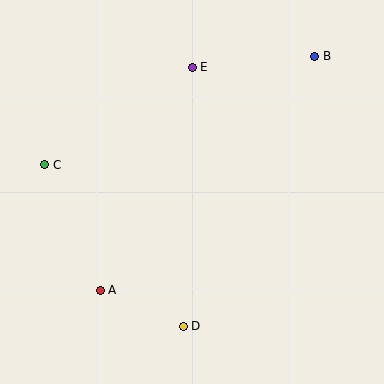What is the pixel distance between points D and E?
The distance between D and E is 259 pixels.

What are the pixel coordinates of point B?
Point B is at (315, 56).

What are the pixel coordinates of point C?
Point C is at (45, 165).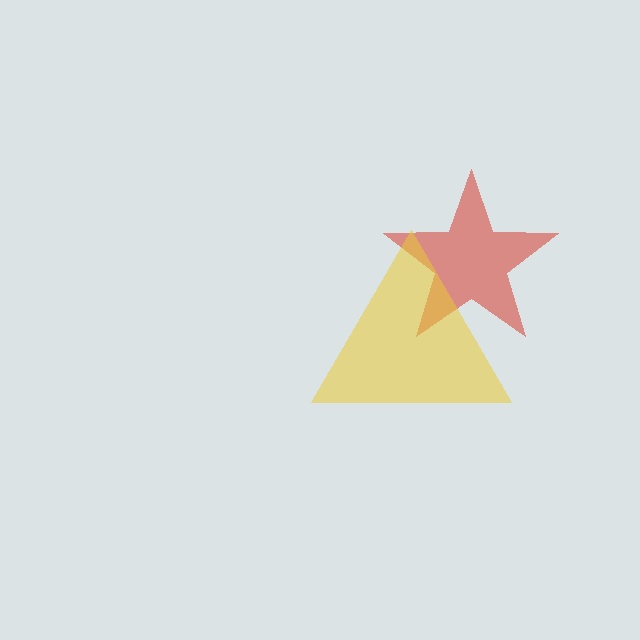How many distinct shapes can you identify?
There are 2 distinct shapes: a red star, a yellow triangle.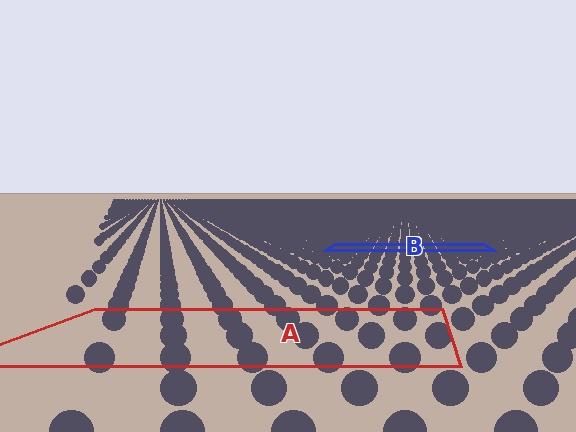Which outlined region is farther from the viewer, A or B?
Region B is farther from the viewer — the texture elements inside it appear smaller and more densely packed.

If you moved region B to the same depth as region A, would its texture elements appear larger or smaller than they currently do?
They would appear larger. At a closer depth, the same texture elements are projected at a bigger on-screen size.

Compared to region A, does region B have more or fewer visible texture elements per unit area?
Region B has more texture elements per unit area — they are packed more densely because it is farther away.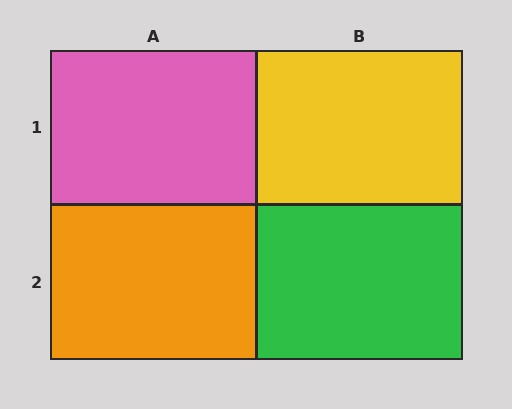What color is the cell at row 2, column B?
Green.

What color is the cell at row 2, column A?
Orange.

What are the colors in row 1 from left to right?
Pink, yellow.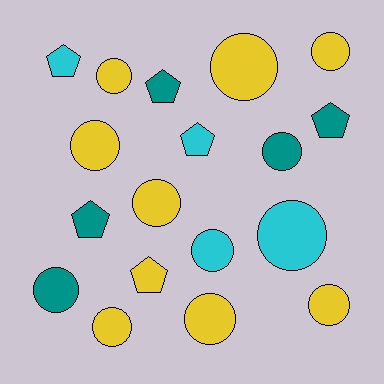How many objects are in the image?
There are 18 objects.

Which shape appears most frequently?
Circle, with 12 objects.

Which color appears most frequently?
Yellow, with 9 objects.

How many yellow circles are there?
There are 8 yellow circles.